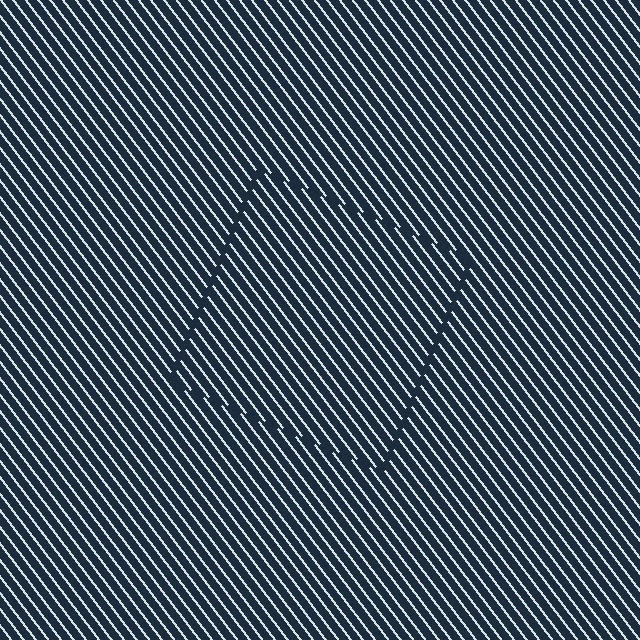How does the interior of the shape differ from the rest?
The interior of the shape contains the same grating, shifted by half a period — the contour is defined by the phase discontinuity where line-ends from the inner and outer gratings abut.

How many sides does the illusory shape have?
4 sides — the line-ends trace a square.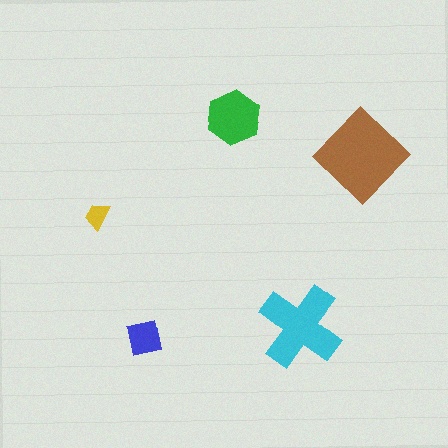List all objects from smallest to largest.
The yellow trapezoid, the blue square, the green hexagon, the cyan cross, the brown diamond.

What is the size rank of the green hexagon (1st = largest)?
3rd.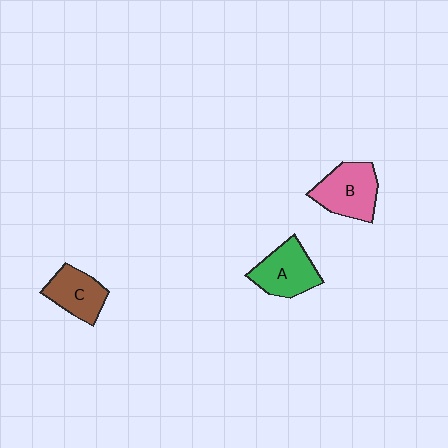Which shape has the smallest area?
Shape C (brown).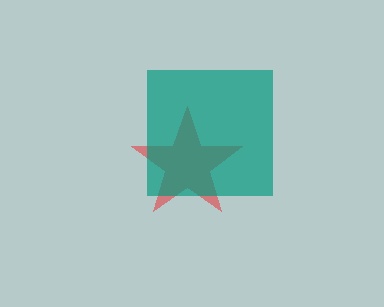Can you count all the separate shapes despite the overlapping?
Yes, there are 2 separate shapes.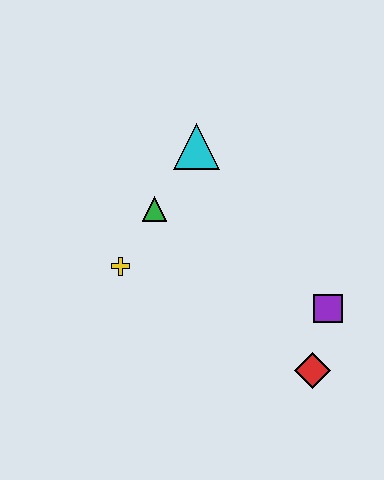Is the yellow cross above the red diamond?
Yes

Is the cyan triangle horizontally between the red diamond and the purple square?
No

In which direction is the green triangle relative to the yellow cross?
The green triangle is above the yellow cross.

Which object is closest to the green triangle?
The yellow cross is closest to the green triangle.